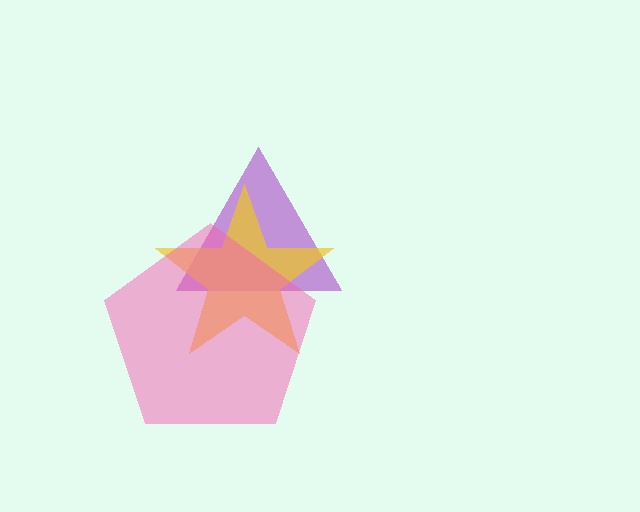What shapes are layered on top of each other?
The layered shapes are: a purple triangle, a yellow star, a pink pentagon.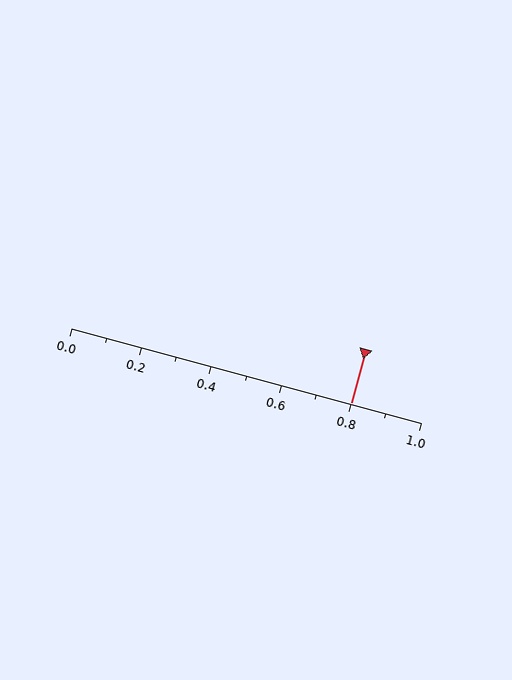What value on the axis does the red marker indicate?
The marker indicates approximately 0.8.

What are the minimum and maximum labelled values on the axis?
The axis runs from 0.0 to 1.0.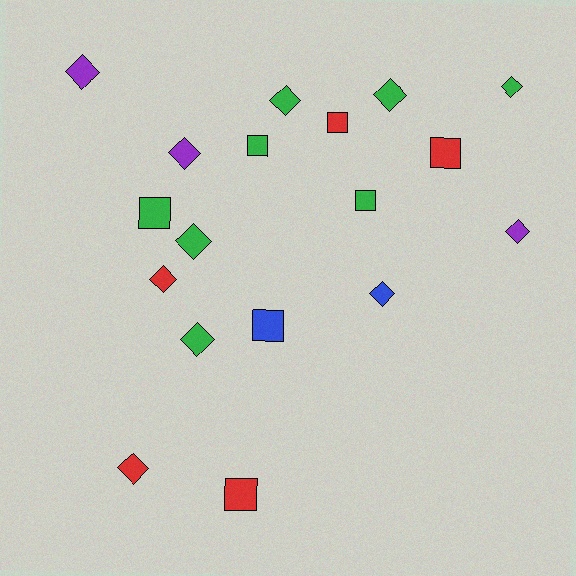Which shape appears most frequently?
Diamond, with 11 objects.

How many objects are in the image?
There are 18 objects.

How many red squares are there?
There are 3 red squares.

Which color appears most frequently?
Green, with 8 objects.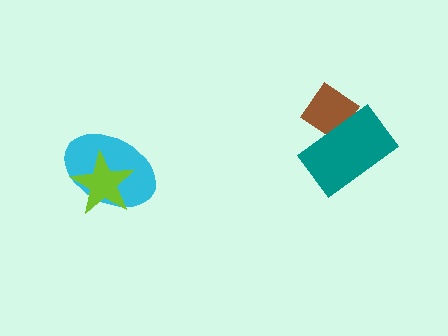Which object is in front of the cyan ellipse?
The lime star is in front of the cyan ellipse.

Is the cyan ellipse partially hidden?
Yes, it is partially covered by another shape.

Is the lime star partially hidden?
No, no other shape covers it.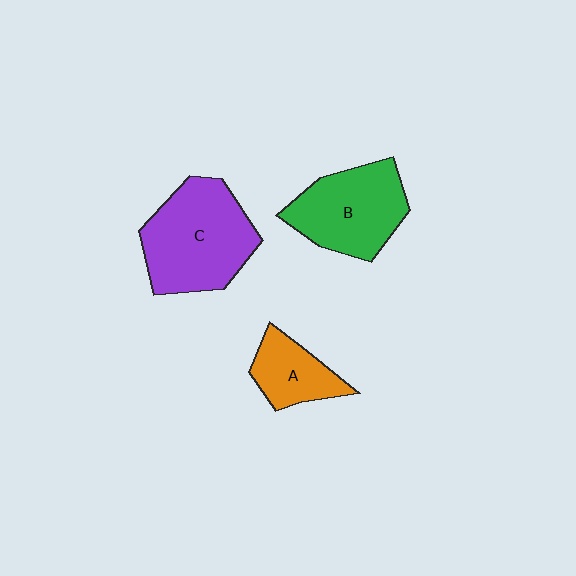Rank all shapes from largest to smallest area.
From largest to smallest: C (purple), B (green), A (orange).